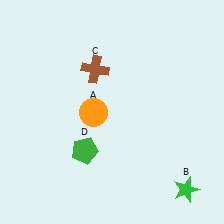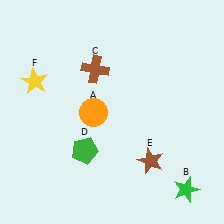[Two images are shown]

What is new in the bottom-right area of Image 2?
A brown star (E) was added in the bottom-right area of Image 2.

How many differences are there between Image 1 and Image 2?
There are 2 differences between the two images.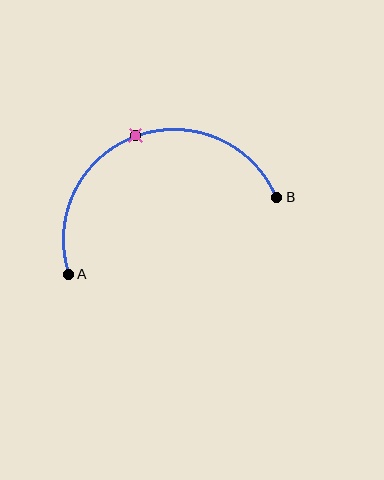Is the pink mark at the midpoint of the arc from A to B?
Yes. The pink mark lies on the arc at equal arc-length from both A and B — it is the arc midpoint.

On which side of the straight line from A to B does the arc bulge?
The arc bulges above the straight line connecting A and B.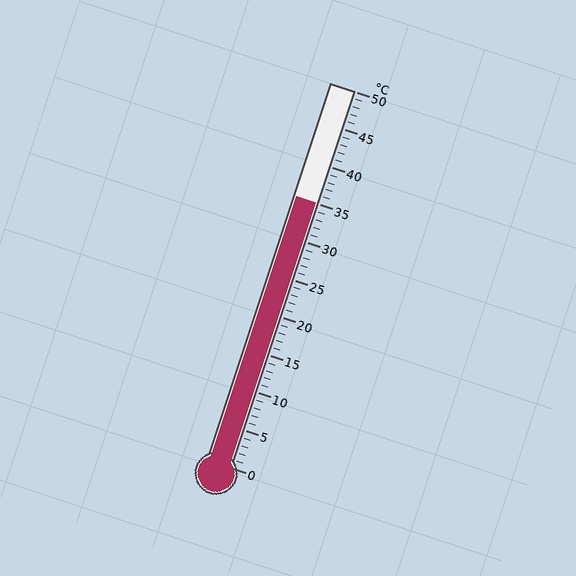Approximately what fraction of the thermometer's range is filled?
The thermometer is filled to approximately 70% of its range.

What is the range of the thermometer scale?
The thermometer scale ranges from 0°C to 50°C.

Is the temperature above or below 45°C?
The temperature is below 45°C.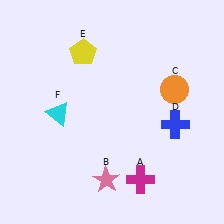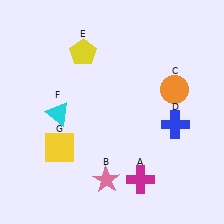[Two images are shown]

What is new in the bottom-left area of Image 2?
A yellow square (G) was added in the bottom-left area of Image 2.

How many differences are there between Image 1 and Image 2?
There is 1 difference between the two images.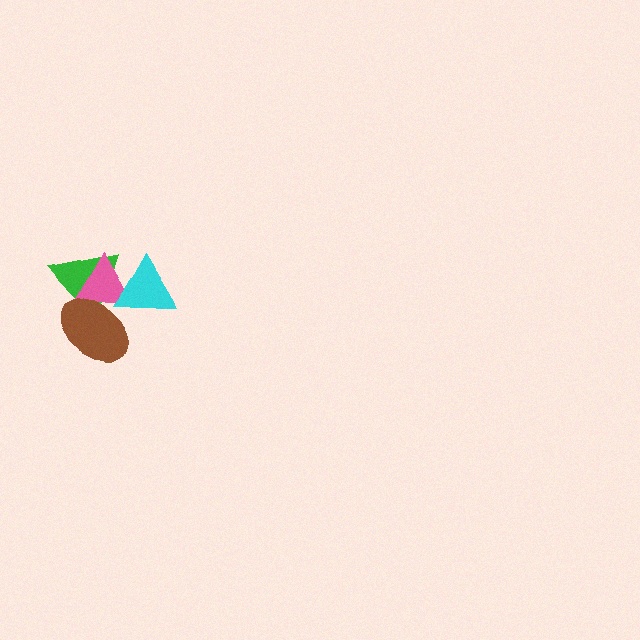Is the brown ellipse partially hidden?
No, no other shape covers it.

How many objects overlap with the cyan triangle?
3 objects overlap with the cyan triangle.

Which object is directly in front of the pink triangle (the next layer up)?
The cyan triangle is directly in front of the pink triangle.